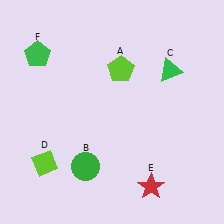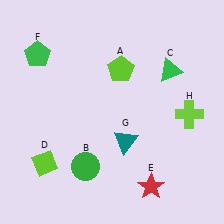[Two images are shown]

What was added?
A teal triangle (G), a lime cross (H) were added in Image 2.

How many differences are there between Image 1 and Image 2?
There are 2 differences between the two images.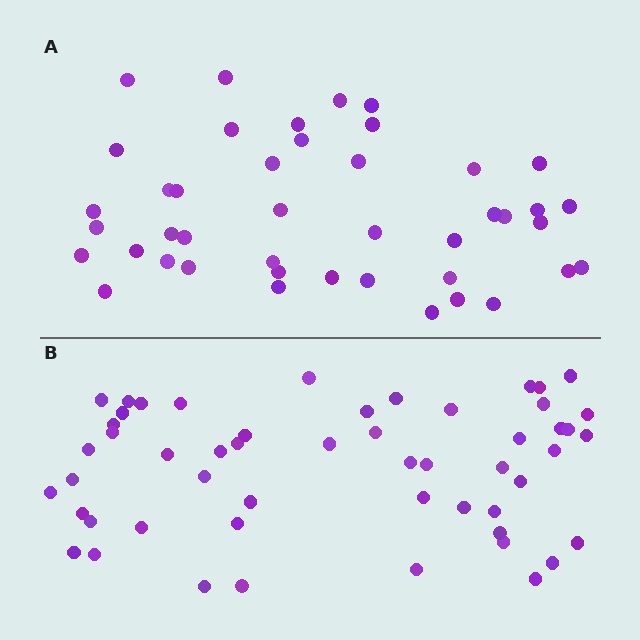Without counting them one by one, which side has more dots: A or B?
Region B (the bottom region) has more dots.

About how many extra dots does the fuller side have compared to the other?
Region B has roughly 10 or so more dots than region A.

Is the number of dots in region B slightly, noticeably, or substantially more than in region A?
Region B has only slightly more — the two regions are fairly close. The ratio is roughly 1.2 to 1.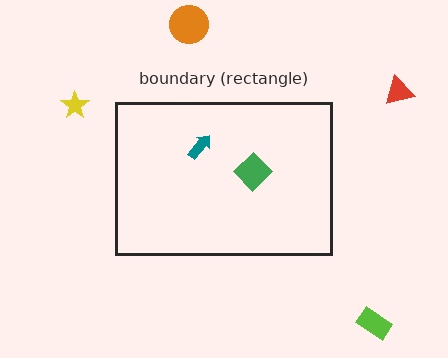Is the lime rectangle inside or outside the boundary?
Outside.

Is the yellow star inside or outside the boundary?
Outside.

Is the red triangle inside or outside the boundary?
Outside.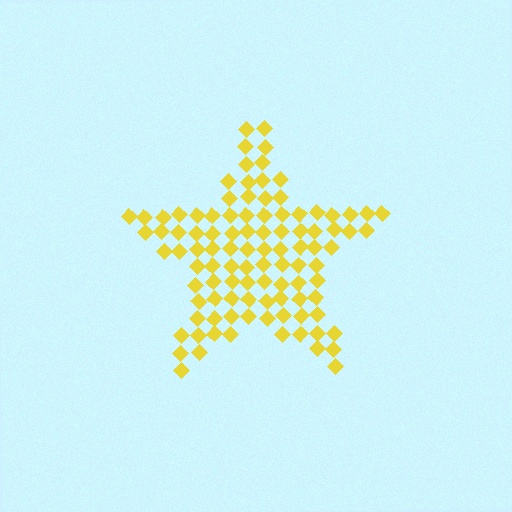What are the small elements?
The small elements are diamonds.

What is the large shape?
The large shape is a star.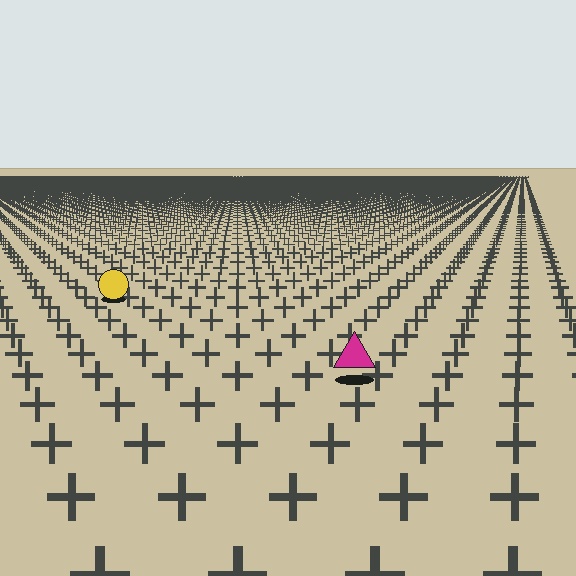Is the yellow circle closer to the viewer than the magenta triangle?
No. The magenta triangle is closer — you can tell from the texture gradient: the ground texture is coarser near it.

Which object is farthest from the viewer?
The yellow circle is farthest from the viewer. It appears smaller and the ground texture around it is denser.